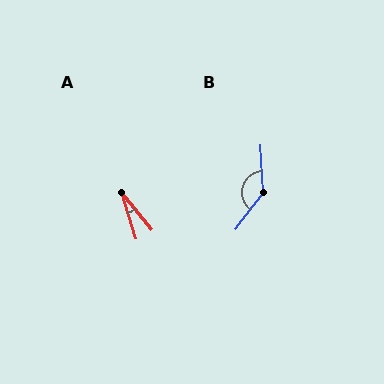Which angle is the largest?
B, at approximately 139 degrees.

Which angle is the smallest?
A, at approximately 22 degrees.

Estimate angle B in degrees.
Approximately 139 degrees.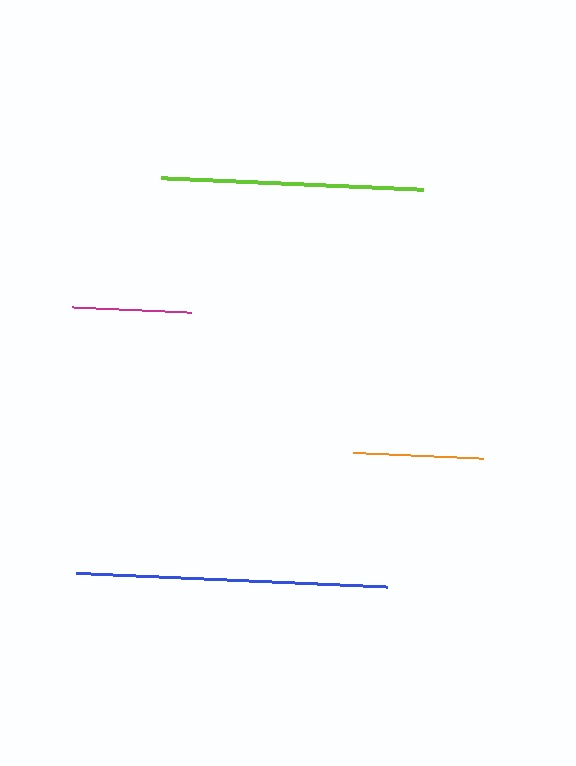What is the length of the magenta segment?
The magenta segment is approximately 119 pixels long.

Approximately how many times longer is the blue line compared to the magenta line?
The blue line is approximately 2.6 times the length of the magenta line.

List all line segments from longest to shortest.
From longest to shortest: blue, lime, orange, magenta.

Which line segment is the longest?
The blue line is the longest at approximately 311 pixels.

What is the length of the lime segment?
The lime segment is approximately 262 pixels long.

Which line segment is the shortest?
The magenta line is the shortest at approximately 119 pixels.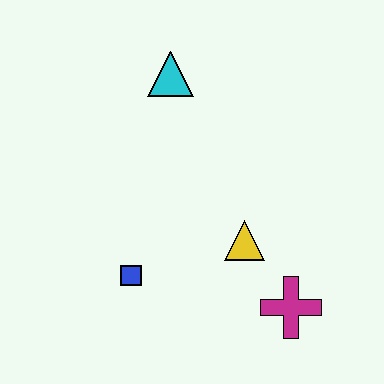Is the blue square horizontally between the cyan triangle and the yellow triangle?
No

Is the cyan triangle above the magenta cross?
Yes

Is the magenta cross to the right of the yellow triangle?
Yes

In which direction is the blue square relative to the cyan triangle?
The blue square is below the cyan triangle.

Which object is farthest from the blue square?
The cyan triangle is farthest from the blue square.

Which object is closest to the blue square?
The yellow triangle is closest to the blue square.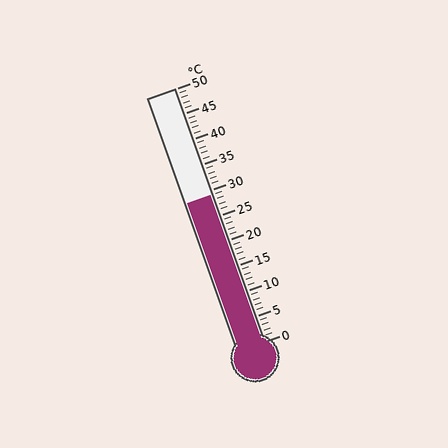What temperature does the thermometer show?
The thermometer shows approximately 29°C.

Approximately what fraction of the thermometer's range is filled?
The thermometer is filled to approximately 60% of its range.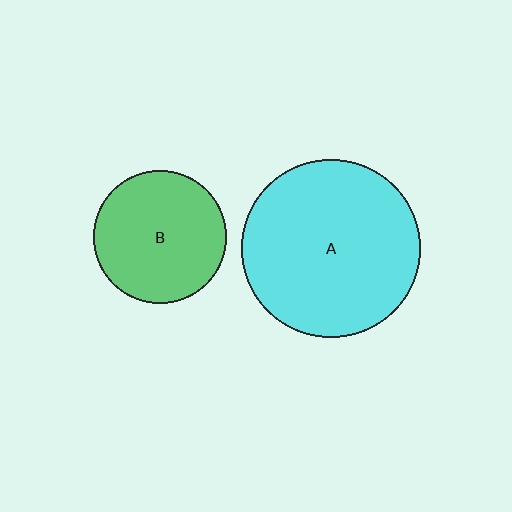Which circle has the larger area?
Circle A (cyan).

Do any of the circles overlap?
No, none of the circles overlap.